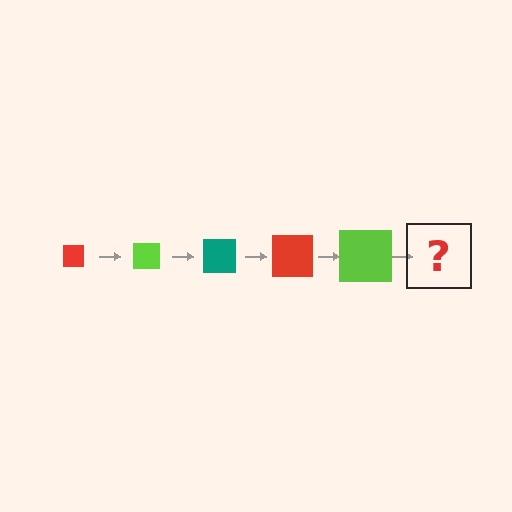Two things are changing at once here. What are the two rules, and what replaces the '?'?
The two rules are that the square grows larger each step and the color cycles through red, lime, and teal. The '?' should be a teal square, larger than the previous one.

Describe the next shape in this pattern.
It should be a teal square, larger than the previous one.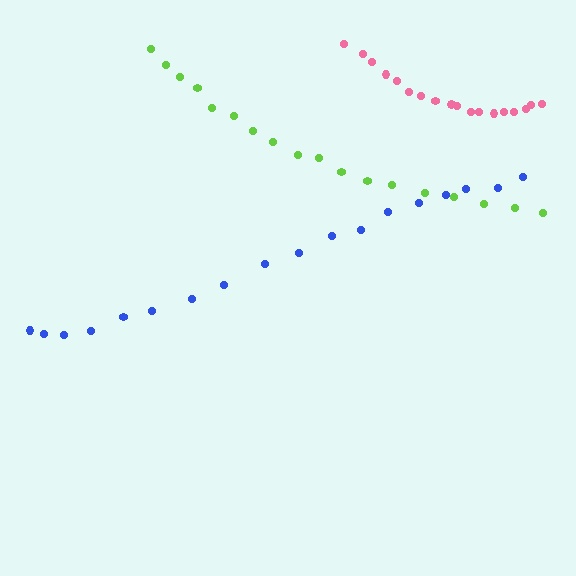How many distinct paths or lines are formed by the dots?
There are 3 distinct paths.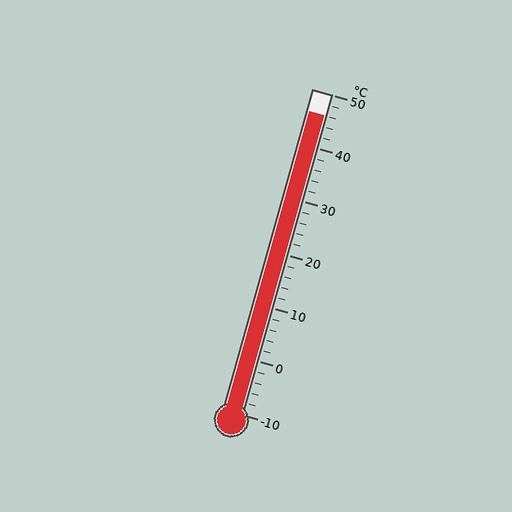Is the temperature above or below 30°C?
The temperature is above 30°C.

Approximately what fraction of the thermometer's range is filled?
The thermometer is filled to approximately 95% of its range.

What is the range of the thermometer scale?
The thermometer scale ranges from -10°C to 50°C.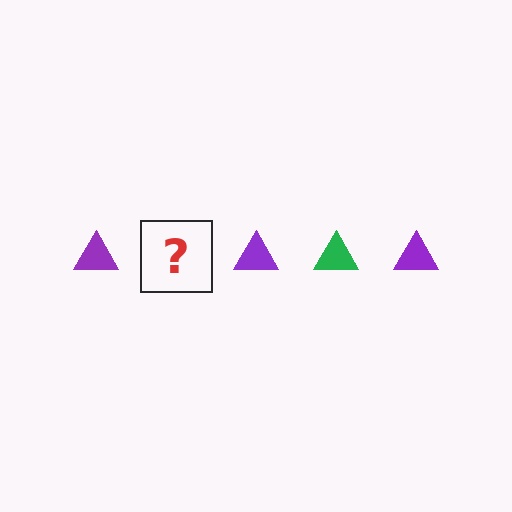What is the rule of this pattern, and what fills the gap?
The rule is that the pattern cycles through purple, green triangles. The gap should be filled with a green triangle.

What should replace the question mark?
The question mark should be replaced with a green triangle.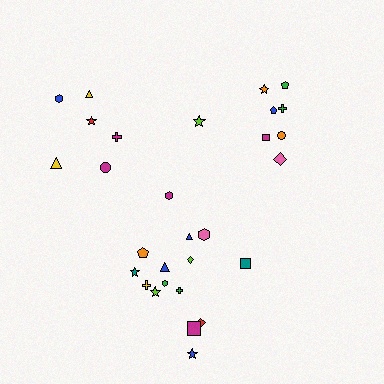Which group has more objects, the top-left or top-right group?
The top-right group.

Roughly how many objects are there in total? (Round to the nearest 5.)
Roughly 30 objects in total.